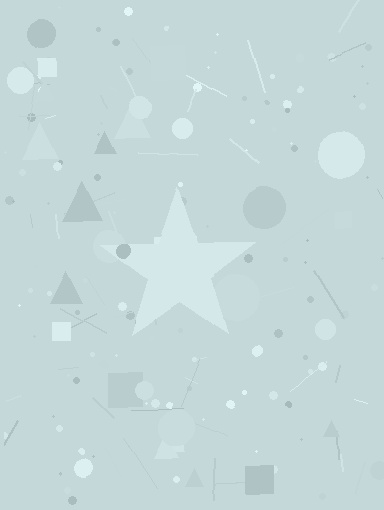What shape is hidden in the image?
A star is hidden in the image.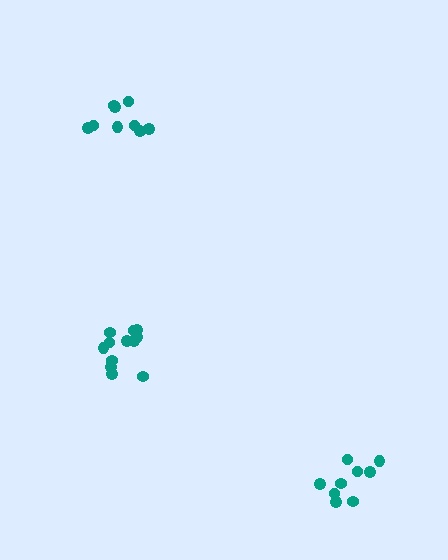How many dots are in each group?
Group 1: 9 dots, Group 2: 12 dots, Group 3: 9 dots (30 total).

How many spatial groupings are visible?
There are 3 spatial groupings.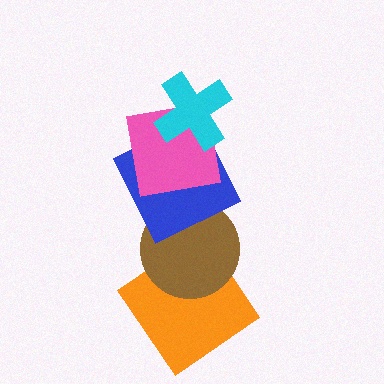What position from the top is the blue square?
The blue square is 3rd from the top.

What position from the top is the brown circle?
The brown circle is 4th from the top.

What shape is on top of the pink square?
The cyan cross is on top of the pink square.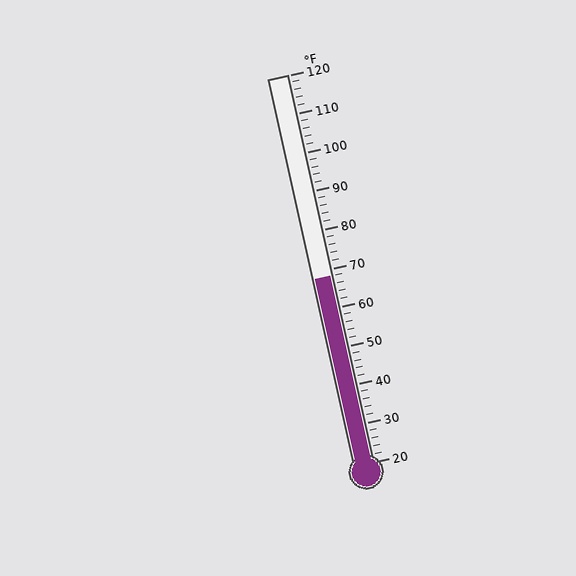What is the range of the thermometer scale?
The thermometer scale ranges from 20°F to 120°F.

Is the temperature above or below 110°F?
The temperature is below 110°F.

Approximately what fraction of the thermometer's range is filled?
The thermometer is filled to approximately 50% of its range.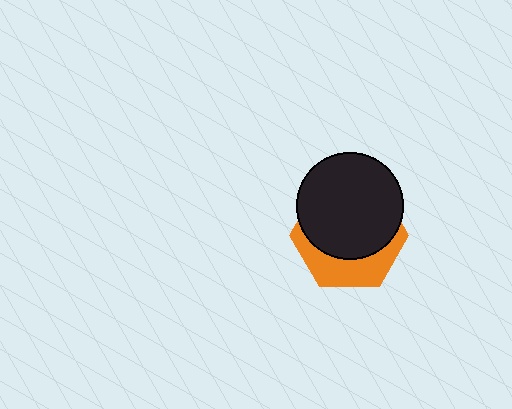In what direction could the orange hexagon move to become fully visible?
The orange hexagon could move down. That would shift it out from behind the black circle entirely.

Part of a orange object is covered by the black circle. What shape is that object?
It is a hexagon.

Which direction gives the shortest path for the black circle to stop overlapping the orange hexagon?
Moving up gives the shortest separation.